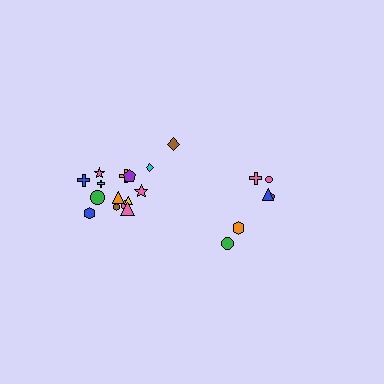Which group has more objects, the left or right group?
The left group.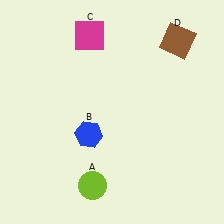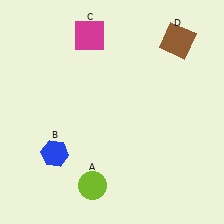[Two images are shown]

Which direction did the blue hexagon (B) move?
The blue hexagon (B) moved left.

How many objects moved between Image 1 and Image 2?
1 object moved between the two images.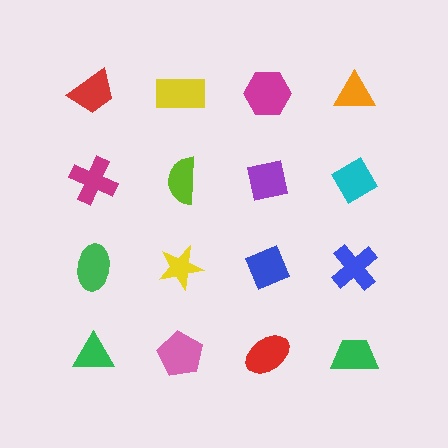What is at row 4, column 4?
A green trapezoid.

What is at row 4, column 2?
A pink pentagon.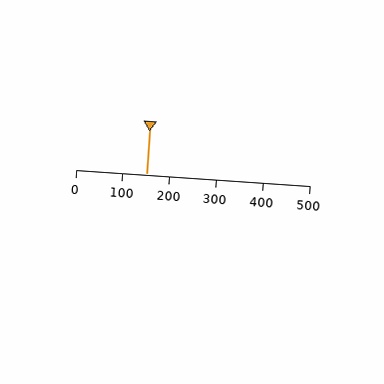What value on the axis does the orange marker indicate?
The marker indicates approximately 150.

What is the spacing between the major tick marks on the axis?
The major ticks are spaced 100 apart.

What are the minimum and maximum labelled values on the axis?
The axis runs from 0 to 500.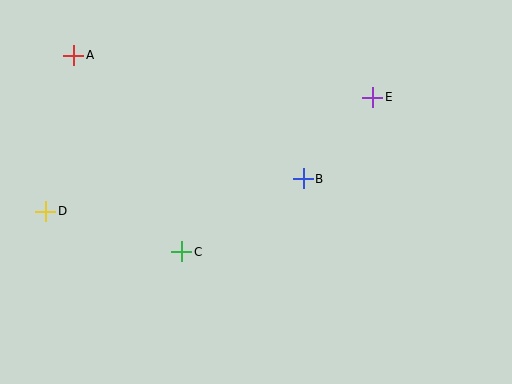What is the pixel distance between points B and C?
The distance between B and C is 142 pixels.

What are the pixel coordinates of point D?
Point D is at (46, 211).